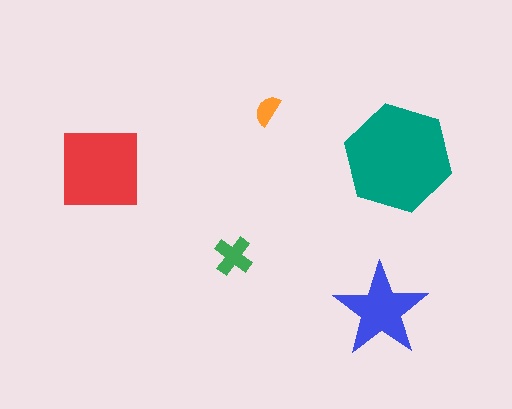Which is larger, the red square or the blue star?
The red square.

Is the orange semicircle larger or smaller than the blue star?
Smaller.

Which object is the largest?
The teal hexagon.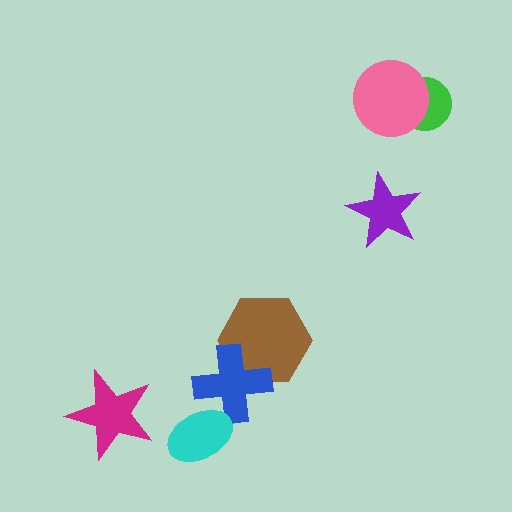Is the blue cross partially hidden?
Yes, it is partially covered by another shape.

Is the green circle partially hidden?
Yes, it is partially covered by another shape.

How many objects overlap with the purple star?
0 objects overlap with the purple star.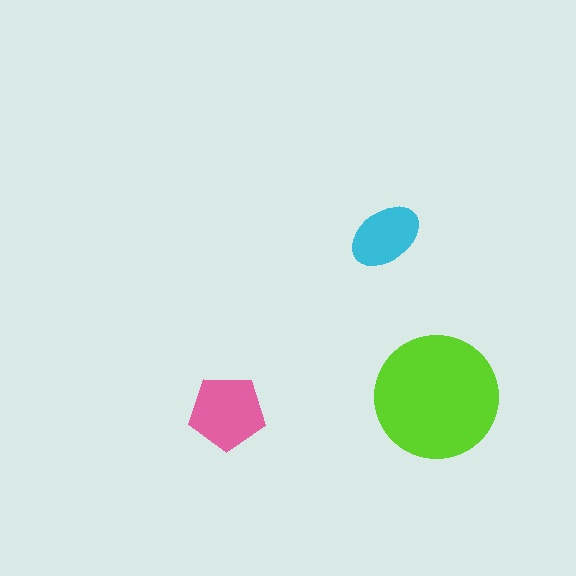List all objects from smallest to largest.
The cyan ellipse, the pink pentagon, the lime circle.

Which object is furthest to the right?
The lime circle is rightmost.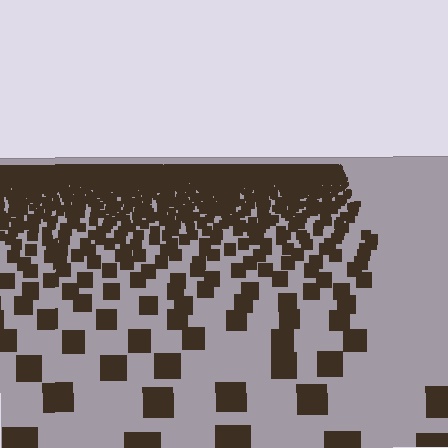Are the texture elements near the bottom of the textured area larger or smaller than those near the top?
Larger. Near the bottom, elements are closer to the viewer and appear at a bigger on-screen size.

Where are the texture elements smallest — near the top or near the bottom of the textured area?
Near the top.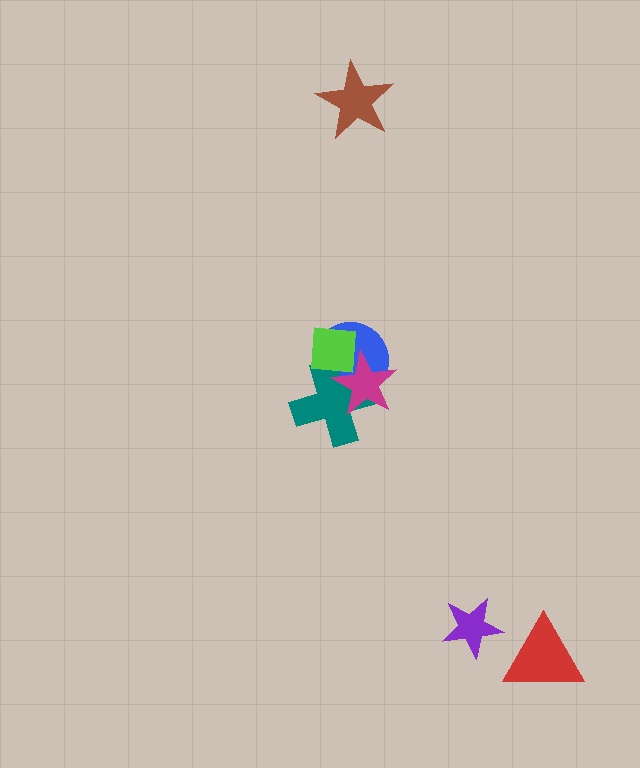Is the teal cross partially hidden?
Yes, it is partially covered by another shape.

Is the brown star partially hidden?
No, no other shape covers it.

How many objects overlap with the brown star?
0 objects overlap with the brown star.